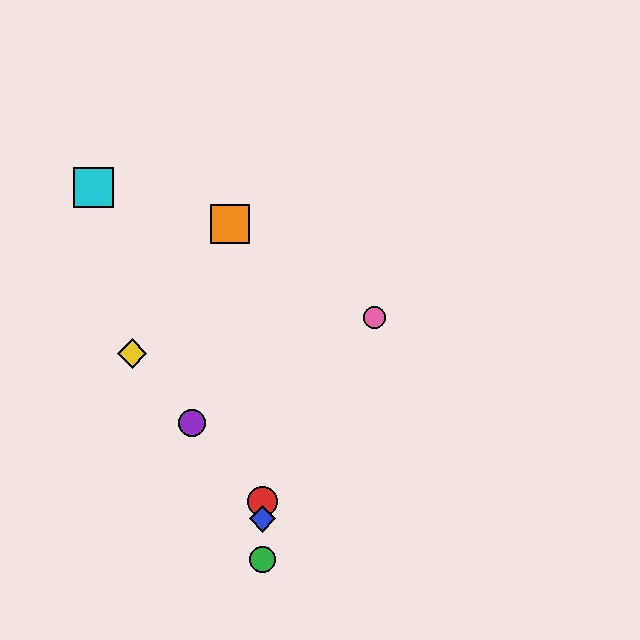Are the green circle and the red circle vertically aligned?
Yes, both are at x≈262.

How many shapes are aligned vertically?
3 shapes (the red circle, the blue diamond, the green circle) are aligned vertically.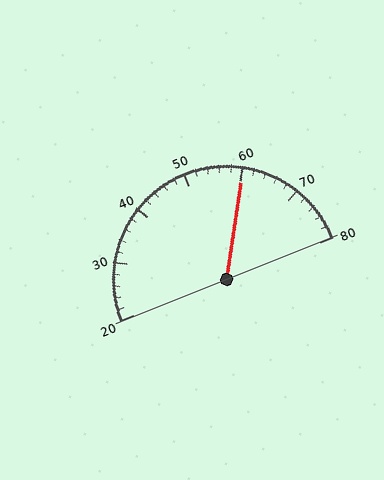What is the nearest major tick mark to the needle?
The nearest major tick mark is 60.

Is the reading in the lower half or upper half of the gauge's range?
The reading is in the upper half of the range (20 to 80).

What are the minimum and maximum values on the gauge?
The gauge ranges from 20 to 80.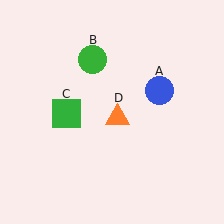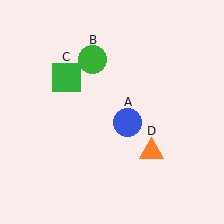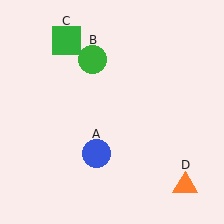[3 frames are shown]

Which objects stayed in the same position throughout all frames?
Green circle (object B) remained stationary.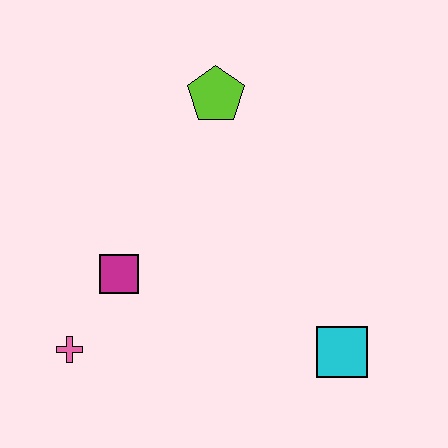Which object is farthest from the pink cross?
The lime pentagon is farthest from the pink cross.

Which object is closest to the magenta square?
The pink cross is closest to the magenta square.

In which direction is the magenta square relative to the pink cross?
The magenta square is above the pink cross.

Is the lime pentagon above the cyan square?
Yes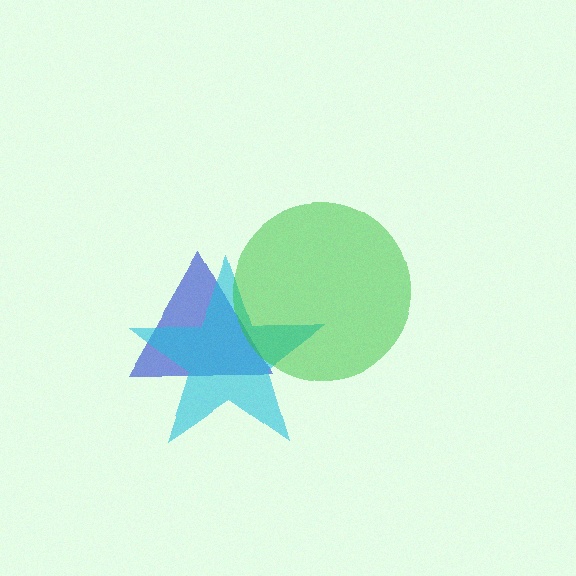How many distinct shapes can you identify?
There are 3 distinct shapes: a blue triangle, a cyan star, a green circle.